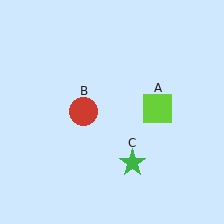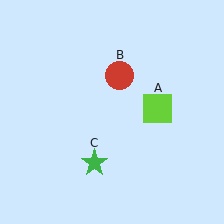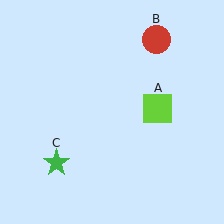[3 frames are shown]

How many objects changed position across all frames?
2 objects changed position: red circle (object B), green star (object C).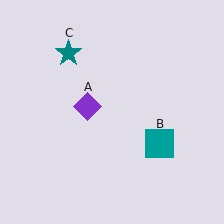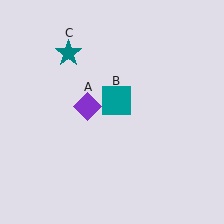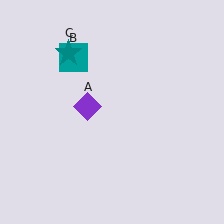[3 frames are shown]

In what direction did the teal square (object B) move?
The teal square (object B) moved up and to the left.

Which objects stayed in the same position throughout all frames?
Purple diamond (object A) and teal star (object C) remained stationary.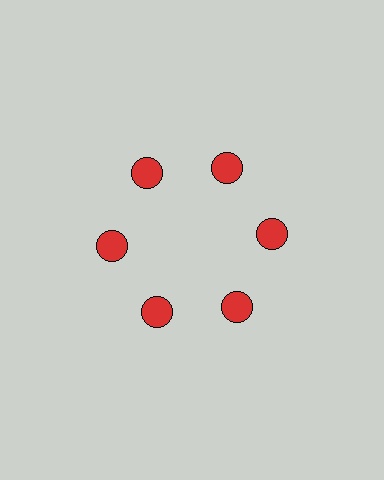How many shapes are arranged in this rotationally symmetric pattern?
There are 6 shapes, arranged in 6 groups of 1.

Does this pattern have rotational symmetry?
Yes, this pattern has 6-fold rotational symmetry. It looks the same after rotating 60 degrees around the center.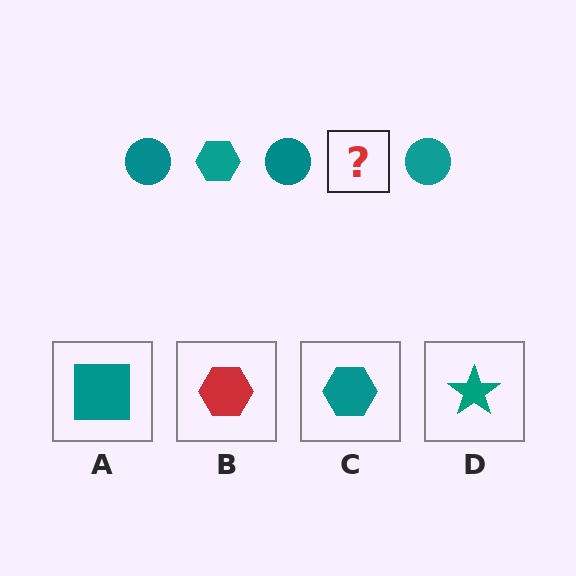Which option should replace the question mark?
Option C.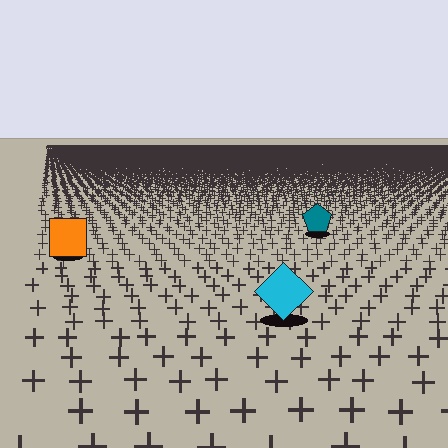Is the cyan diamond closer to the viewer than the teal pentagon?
Yes. The cyan diamond is closer — you can tell from the texture gradient: the ground texture is coarser near it.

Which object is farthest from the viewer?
The teal pentagon is farthest from the viewer. It appears smaller and the ground texture around it is denser.